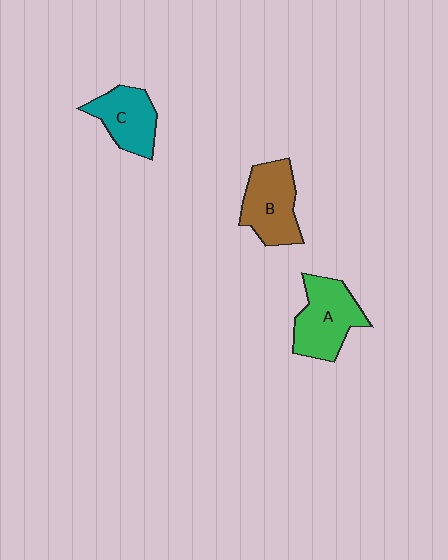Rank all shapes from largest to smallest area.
From largest to smallest: A (green), B (brown), C (teal).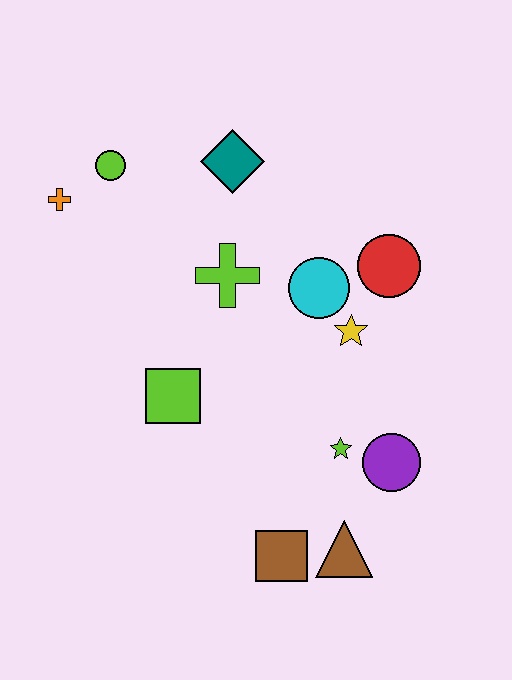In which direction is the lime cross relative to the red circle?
The lime cross is to the left of the red circle.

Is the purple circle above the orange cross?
No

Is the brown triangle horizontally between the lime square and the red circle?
Yes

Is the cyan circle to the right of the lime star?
No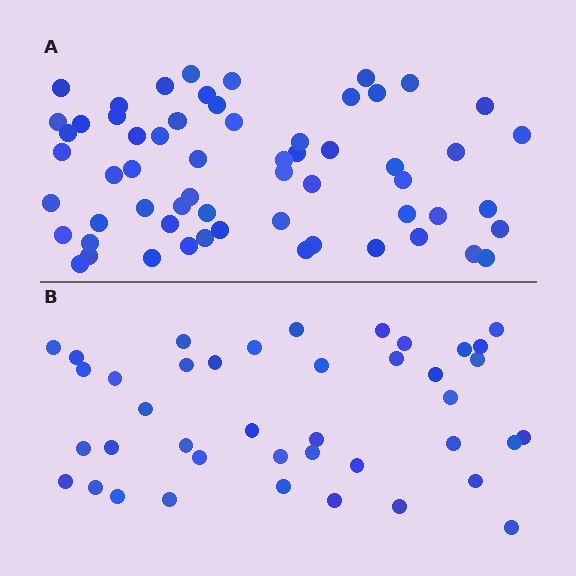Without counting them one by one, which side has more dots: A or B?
Region A (the top region) has more dots.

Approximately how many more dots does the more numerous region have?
Region A has approximately 20 more dots than region B.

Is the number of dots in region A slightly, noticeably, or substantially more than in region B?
Region A has substantially more. The ratio is roughly 1.5 to 1.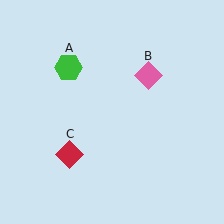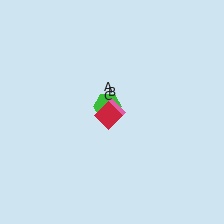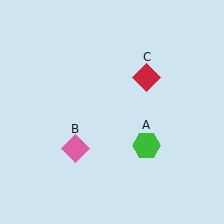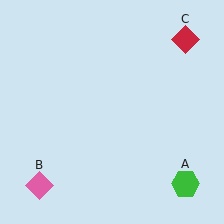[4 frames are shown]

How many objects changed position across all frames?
3 objects changed position: green hexagon (object A), pink diamond (object B), red diamond (object C).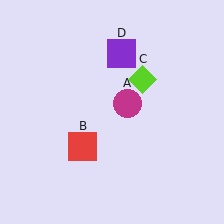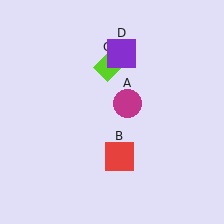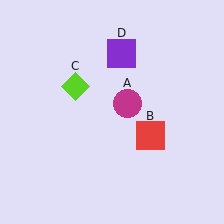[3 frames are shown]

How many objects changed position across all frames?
2 objects changed position: red square (object B), lime diamond (object C).